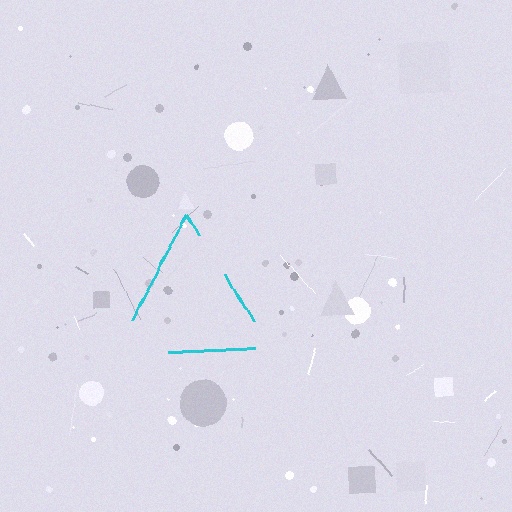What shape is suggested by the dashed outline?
The dashed outline suggests a triangle.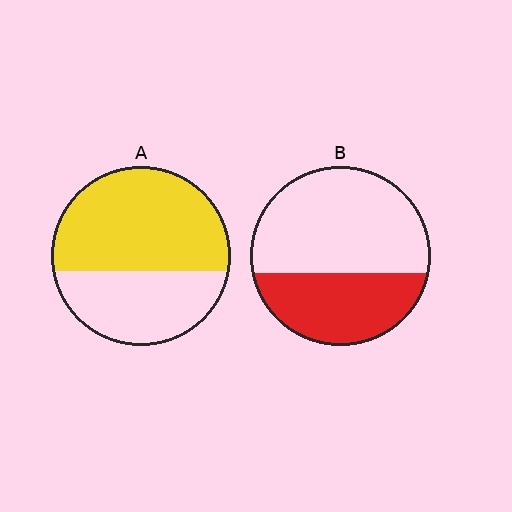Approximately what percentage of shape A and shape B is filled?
A is approximately 60% and B is approximately 40%.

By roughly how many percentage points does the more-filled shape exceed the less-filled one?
By roughly 25 percentage points (A over B).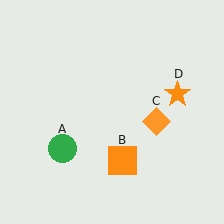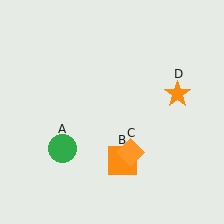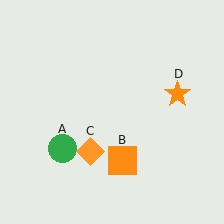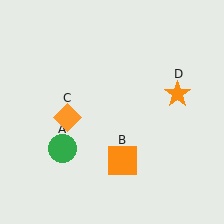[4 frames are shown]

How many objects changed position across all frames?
1 object changed position: orange diamond (object C).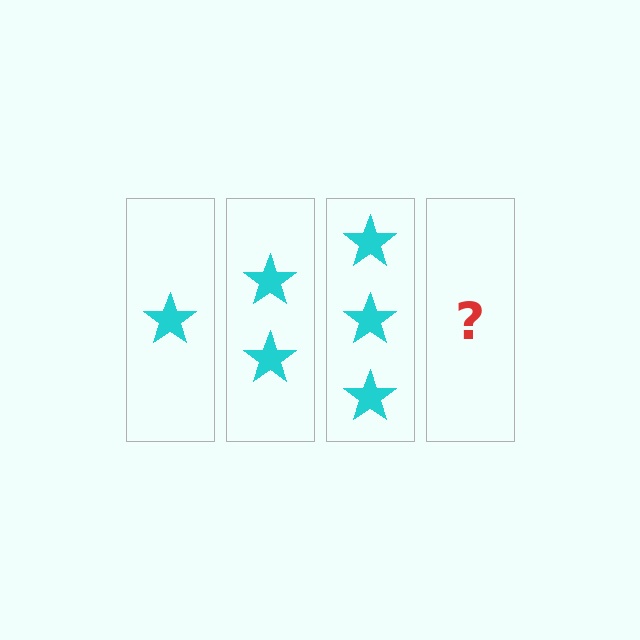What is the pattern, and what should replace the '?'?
The pattern is that each step adds one more star. The '?' should be 4 stars.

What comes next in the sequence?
The next element should be 4 stars.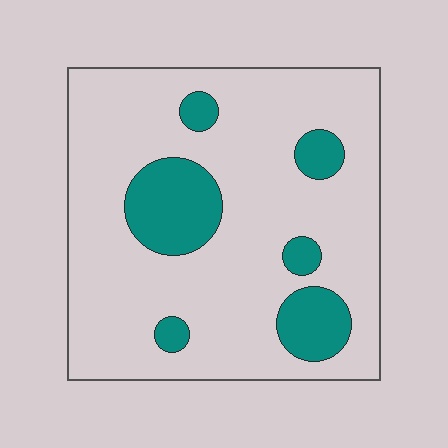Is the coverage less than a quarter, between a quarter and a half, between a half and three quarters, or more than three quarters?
Less than a quarter.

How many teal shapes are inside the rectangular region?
6.